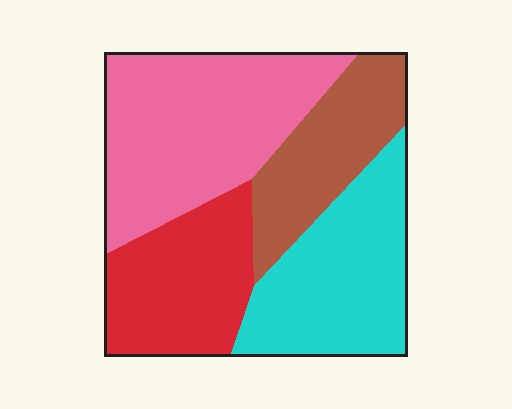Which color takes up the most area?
Pink, at roughly 35%.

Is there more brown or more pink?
Pink.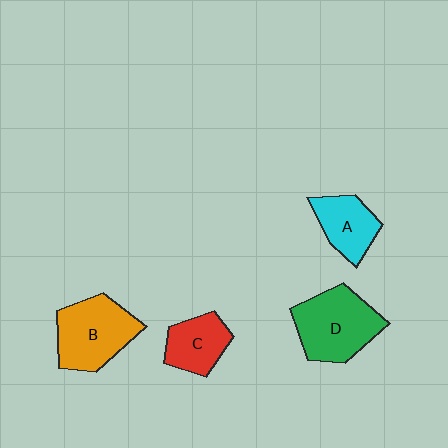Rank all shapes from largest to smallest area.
From largest to smallest: D (green), B (orange), A (cyan), C (red).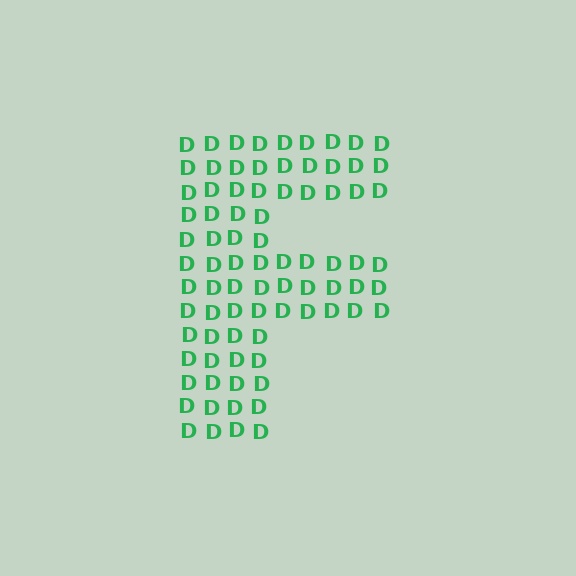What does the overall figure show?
The overall figure shows the letter F.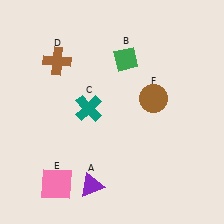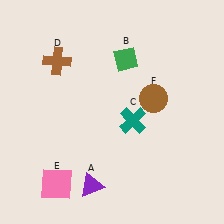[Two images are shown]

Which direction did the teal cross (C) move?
The teal cross (C) moved right.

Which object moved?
The teal cross (C) moved right.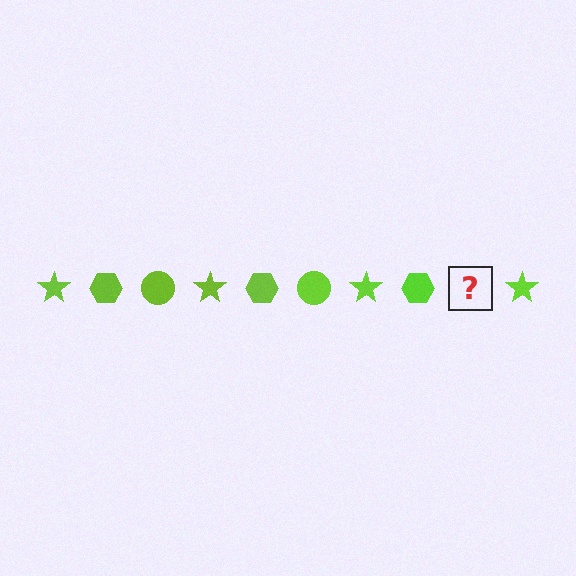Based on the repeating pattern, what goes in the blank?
The blank should be a lime circle.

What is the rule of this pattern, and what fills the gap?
The rule is that the pattern cycles through star, hexagon, circle shapes in lime. The gap should be filled with a lime circle.